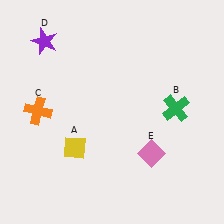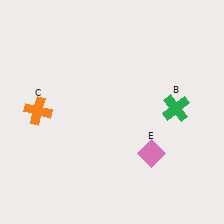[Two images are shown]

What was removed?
The purple star (D), the yellow diamond (A) were removed in Image 2.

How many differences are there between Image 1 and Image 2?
There are 2 differences between the two images.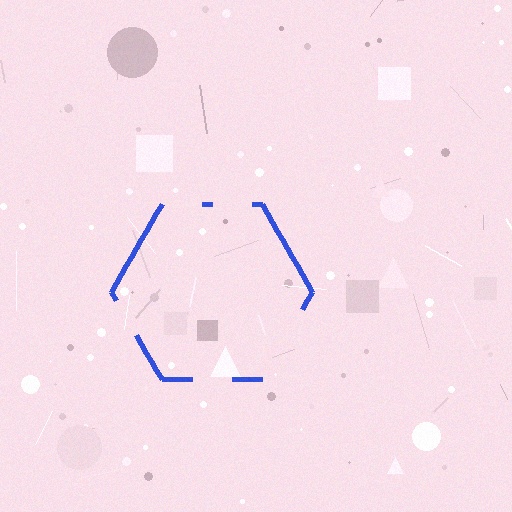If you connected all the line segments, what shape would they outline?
They would outline a hexagon.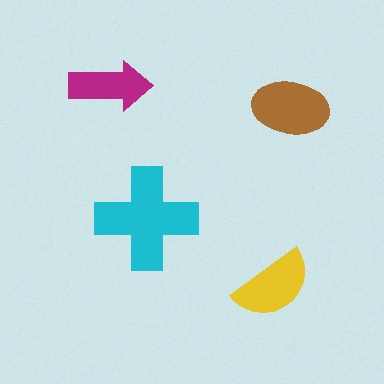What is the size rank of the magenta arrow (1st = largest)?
4th.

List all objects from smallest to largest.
The magenta arrow, the yellow semicircle, the brown ellipse, the cyan cross.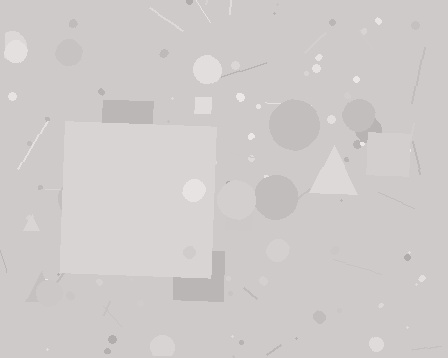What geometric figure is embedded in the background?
A square is embedded in the background.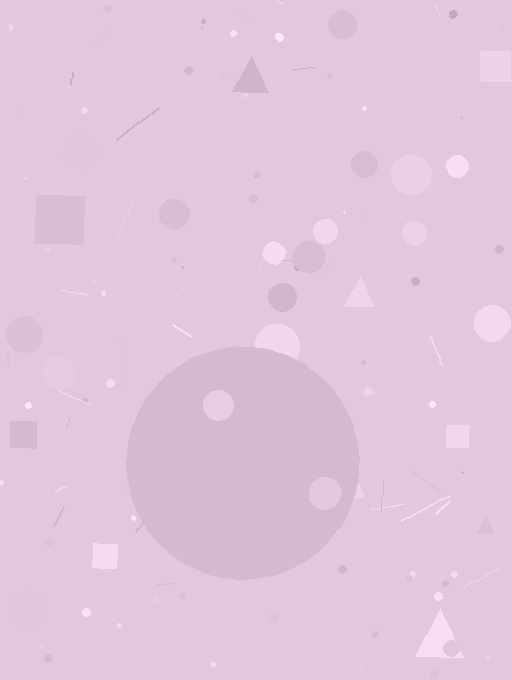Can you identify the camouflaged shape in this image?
The camouflaged shape is a circle.